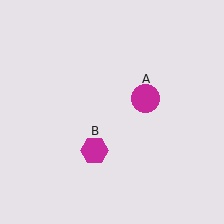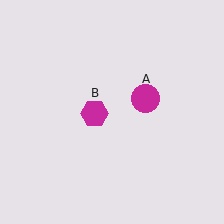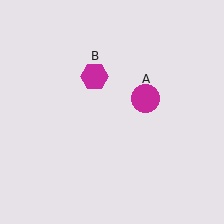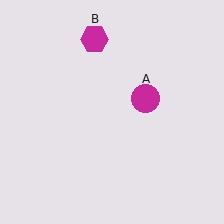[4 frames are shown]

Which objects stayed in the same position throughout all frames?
Magenta circle (object A) remained stationary.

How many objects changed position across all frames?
1 object changed position: magenta hexagon (object B).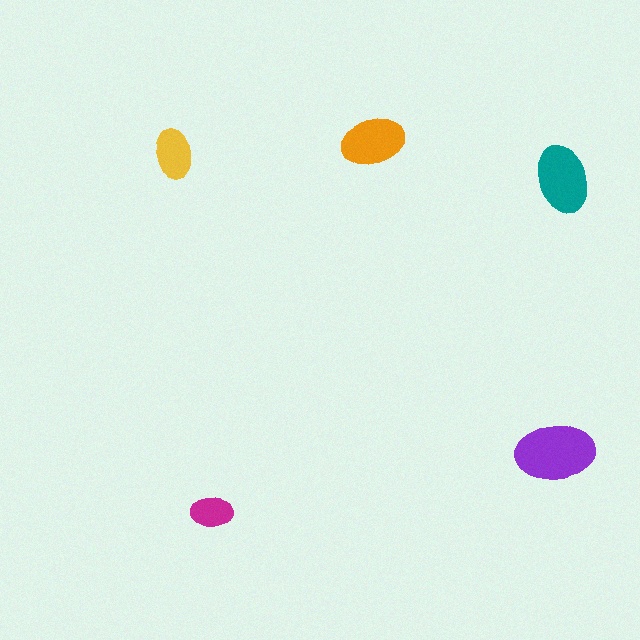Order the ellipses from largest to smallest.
the purple one, the teal one, the orange one, the yellow one, the magenta one.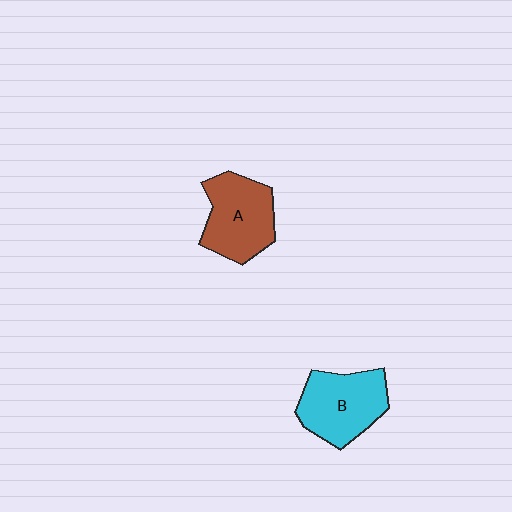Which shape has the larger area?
Shape B (cyan).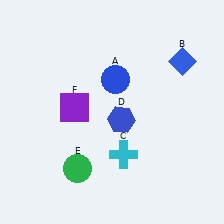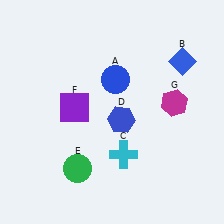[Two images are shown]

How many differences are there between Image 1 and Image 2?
There is 1 difference between the two images.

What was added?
A magenta hexagon (G) was added in Image 2.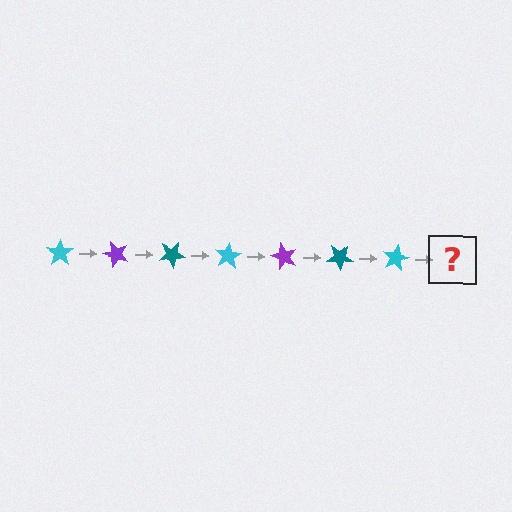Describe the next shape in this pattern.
It should be a purple star, rotated 350 degrees from the start.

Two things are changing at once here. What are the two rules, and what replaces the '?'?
The two rules are that it rotates 50 degrees each step and the color cycles through cyan, purple, and teal. The '?' should be a purple star, rotated 350 degrees from the start.